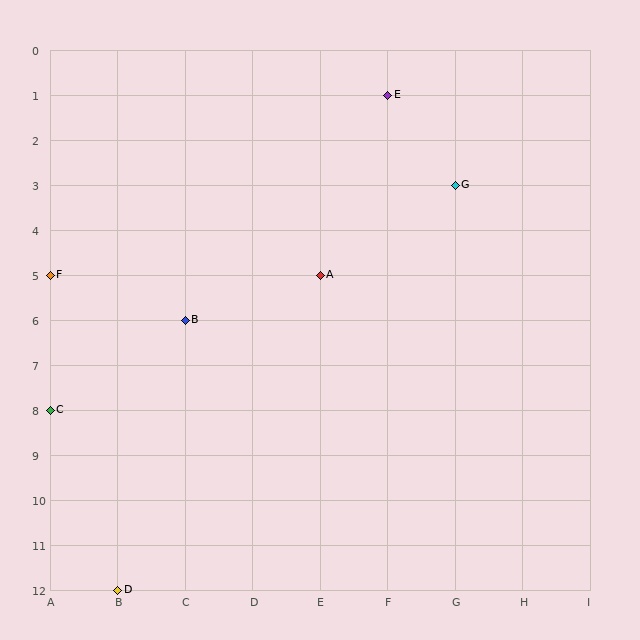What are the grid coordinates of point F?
Point F is at grid coordinates (A, 5).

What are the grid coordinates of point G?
Point G is at grid coordinates (G, 3).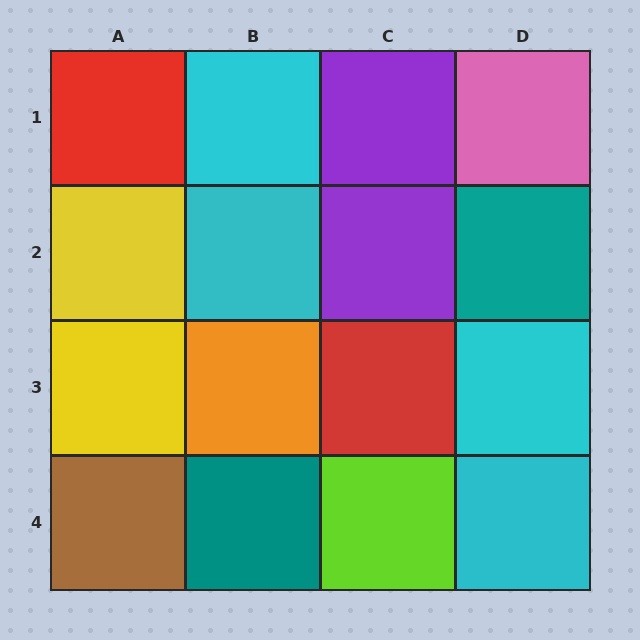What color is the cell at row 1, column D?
Pink.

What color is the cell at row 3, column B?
Orange.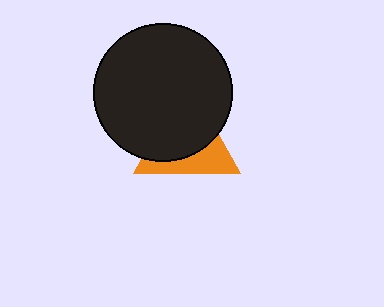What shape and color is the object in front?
The object in front is a black circle.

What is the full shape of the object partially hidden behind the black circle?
The partially hidden object is an orange triangle.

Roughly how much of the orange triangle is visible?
A small part of it is visible (roughly 37%).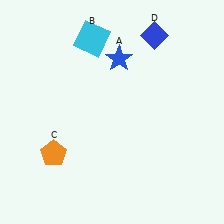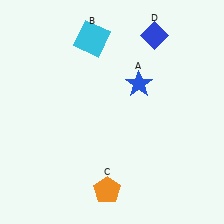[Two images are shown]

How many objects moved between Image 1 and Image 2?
2 objects moved between the two images.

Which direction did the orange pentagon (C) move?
The orange pentagon (C) moved right.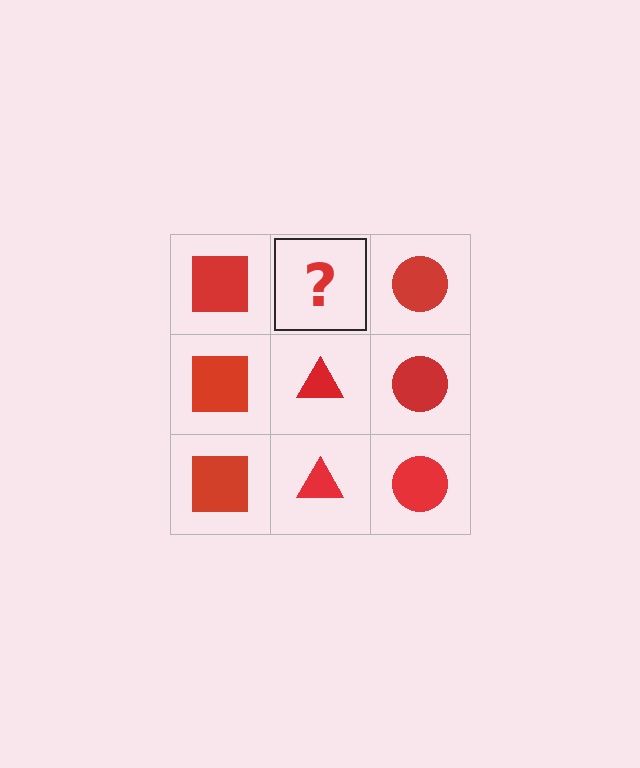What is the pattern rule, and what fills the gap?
The rule is that each column has a consistent shape. The gap should be filled with a red triangle.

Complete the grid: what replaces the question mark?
The question mark should be replaced with a red triangle.